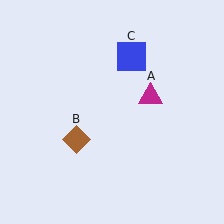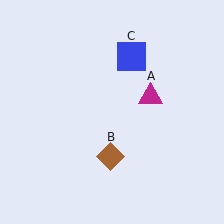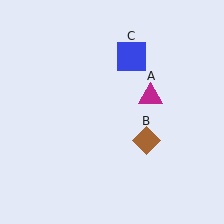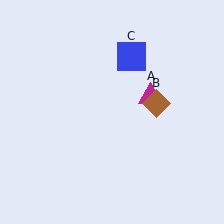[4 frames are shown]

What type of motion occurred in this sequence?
The brown diamond (object B) rotated counterclockwise around the center of the scene.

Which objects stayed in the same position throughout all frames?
Magenta triangle (object A) and blue square (object C) remained stationary.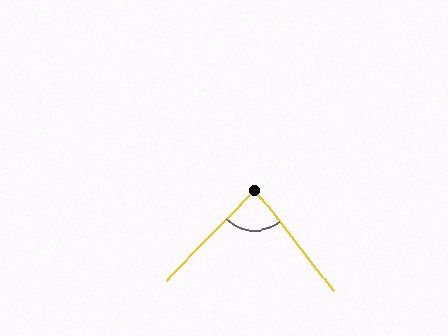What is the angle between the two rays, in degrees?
Approximately 82 degrees.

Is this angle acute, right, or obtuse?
It is acute.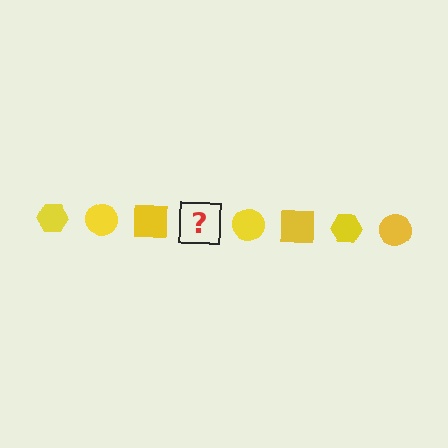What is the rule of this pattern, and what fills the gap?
The rule is that the pattern cycles through hexagon, circle, square shapes in yellow. The gap should be filled with a yellow hexagon.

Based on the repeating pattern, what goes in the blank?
The blank should be a yellow hexagon.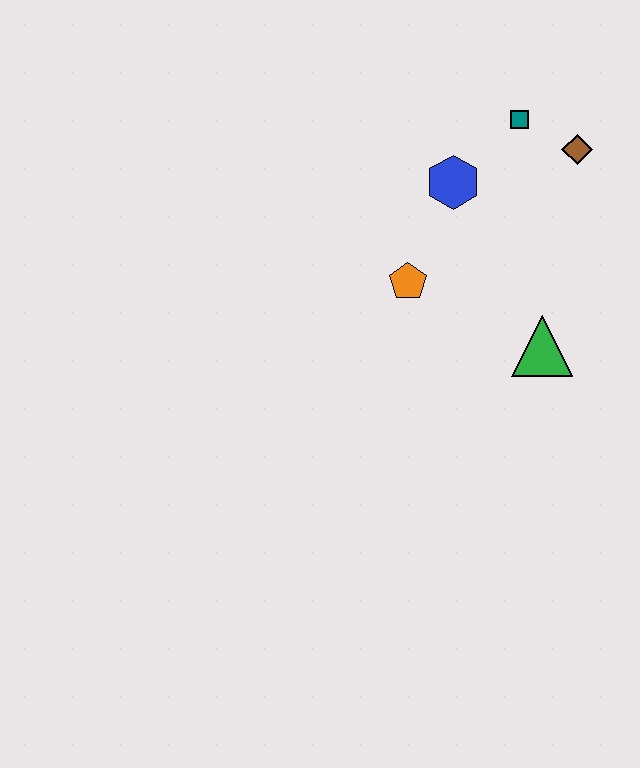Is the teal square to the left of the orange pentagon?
No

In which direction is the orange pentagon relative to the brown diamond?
The orange pentagon is to the left of the brown diamond.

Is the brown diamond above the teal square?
No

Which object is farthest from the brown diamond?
The orange pentagon is farthest from the brown diamond.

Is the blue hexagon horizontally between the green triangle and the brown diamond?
No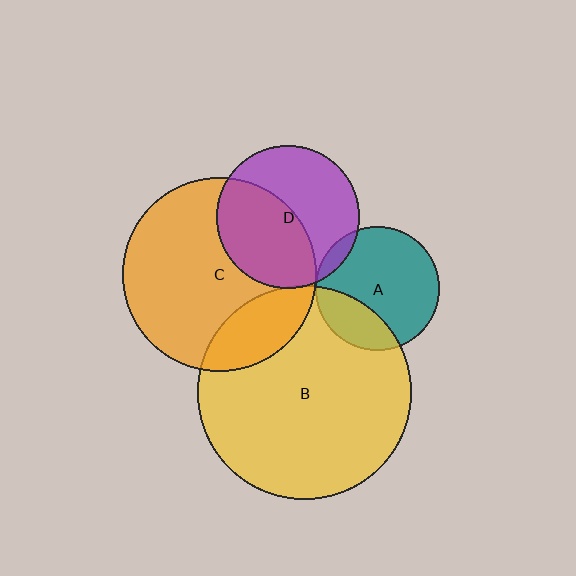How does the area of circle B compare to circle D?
Approximately 2.2 times.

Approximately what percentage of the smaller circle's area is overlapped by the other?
Approximately 25%.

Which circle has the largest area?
Circle B (yellow).